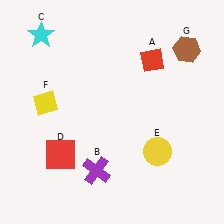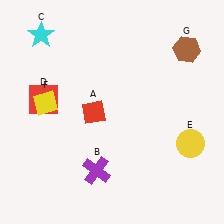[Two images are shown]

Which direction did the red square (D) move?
The red square (D) moved up.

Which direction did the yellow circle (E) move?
The yellow circle (E) moved right.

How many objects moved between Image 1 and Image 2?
3 objects moved between the two images.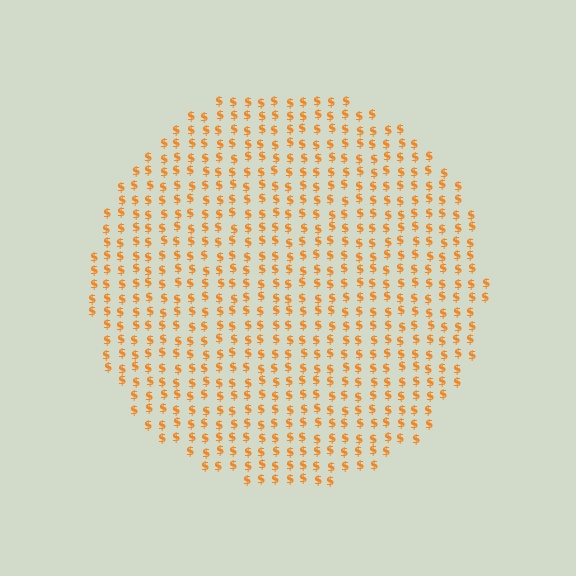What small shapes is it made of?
It is made of small dollar signs.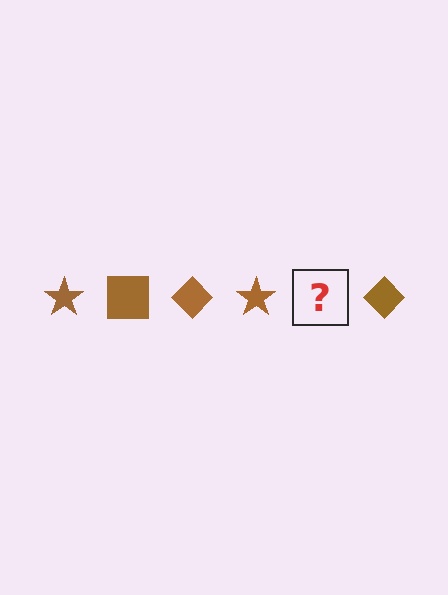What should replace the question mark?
The question mark should be replaced with a brown square.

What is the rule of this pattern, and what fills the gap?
The rule is that the pattern cycles through star, square, diamond shapes in brown. The gap should be filled with a brown square.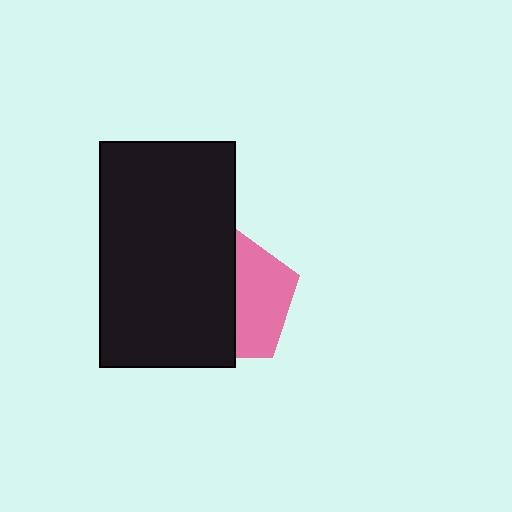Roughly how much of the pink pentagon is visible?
A small part of it is visible (roughly 44%).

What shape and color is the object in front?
The object in front is a black rectangle.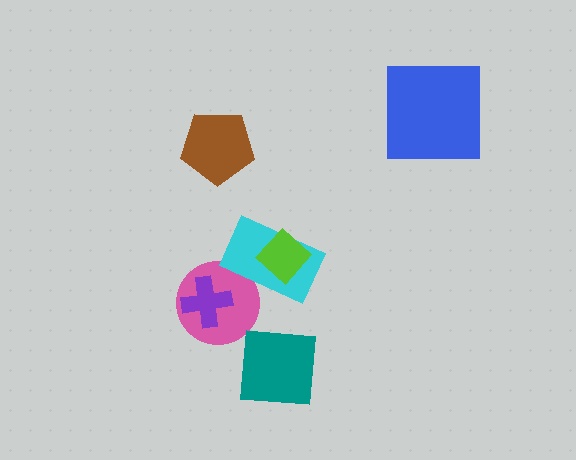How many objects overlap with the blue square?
0 objects overlap with the blue square.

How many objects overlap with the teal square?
0 objects overlap with the teal square.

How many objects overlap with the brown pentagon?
0 objects overlap with the brown pentagon.